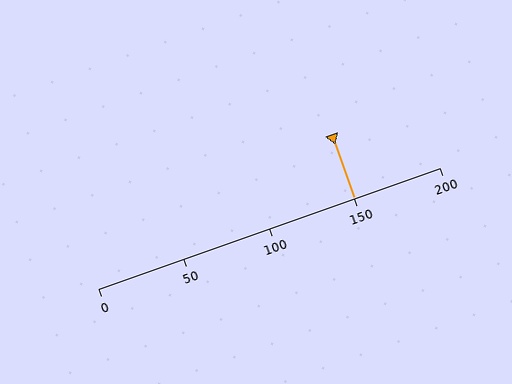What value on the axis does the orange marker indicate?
The marker indicates approximately 150.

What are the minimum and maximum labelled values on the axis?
The axis runs from 0 to 200.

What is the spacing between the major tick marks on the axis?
The major ticks are spaced 50 apart.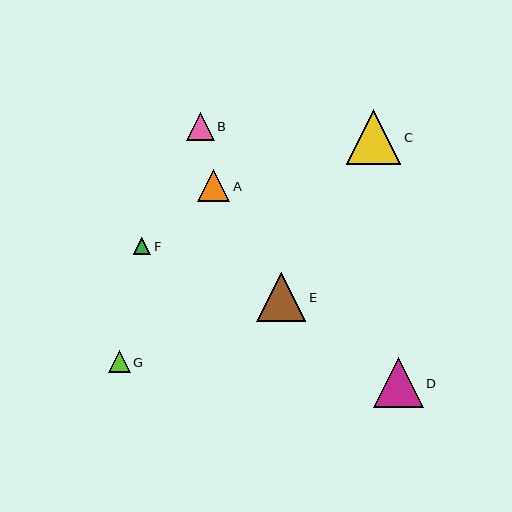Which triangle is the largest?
Triangle C is the largest with a size of approximately 55 pixels.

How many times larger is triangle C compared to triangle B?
Triangle C is approximately 2.0 times the size of triangle B.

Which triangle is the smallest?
Triangle F is the smallest with a size of approximately 18 pixels.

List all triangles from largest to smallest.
From largest to smallest: C, D, E, A, B, G, F.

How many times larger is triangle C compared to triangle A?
Triangle C is approximately 1.7 times the size of triangle A.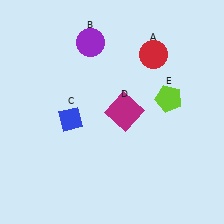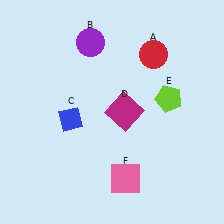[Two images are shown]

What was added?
A pink square (F) was added in Image 2.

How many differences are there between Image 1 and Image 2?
There is 1 difference between the two images.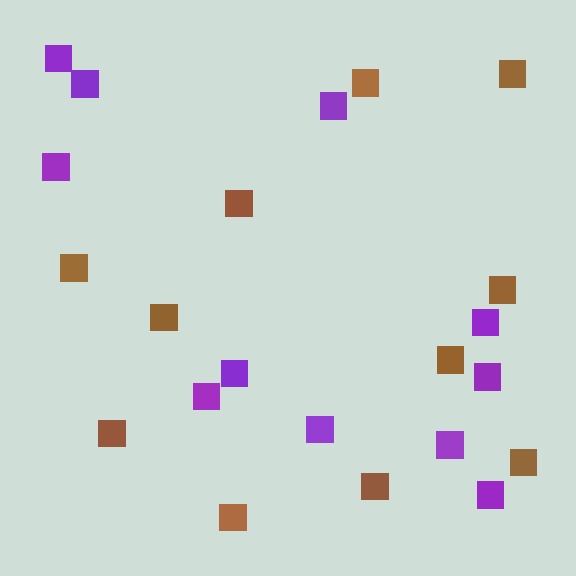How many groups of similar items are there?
There are 2 groups: one group of brown squares (11) and one group of purple squares (11).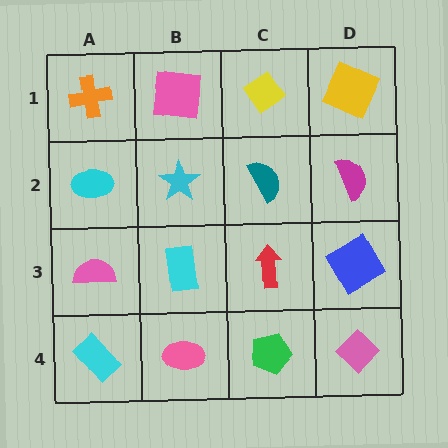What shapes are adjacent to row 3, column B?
A cyan star (row 2, column B), a pink ellipse (row 4, column B), a pink semicircle (row 3, column A), a red arrow (row 3, column C).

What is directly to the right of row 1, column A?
A pink square.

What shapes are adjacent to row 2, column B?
A pink square (row 1, column B), a cyan rectangle (row 3, column B), a cyan ellipse (row 2, column A), a teal semicircle (row 2, column C).